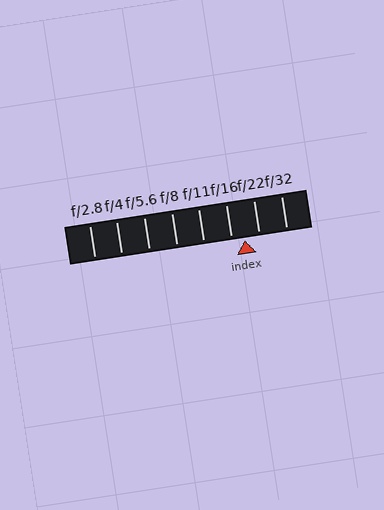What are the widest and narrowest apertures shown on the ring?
The widest aperture shown is f/2.8 and the narrowest is f/32.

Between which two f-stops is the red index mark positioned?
The index mark is between f/16 and f/22.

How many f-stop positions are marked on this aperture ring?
There are 8 f-stop positions marked.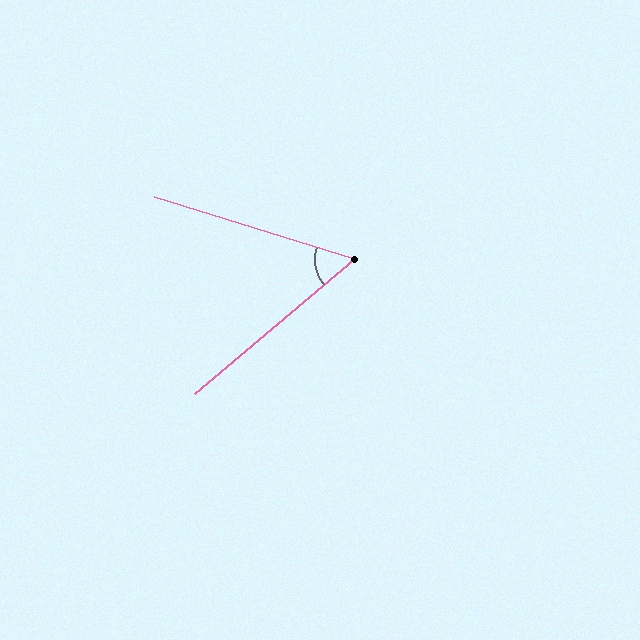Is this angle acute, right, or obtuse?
It is acute.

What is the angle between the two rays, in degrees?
Approximately 57 degrees.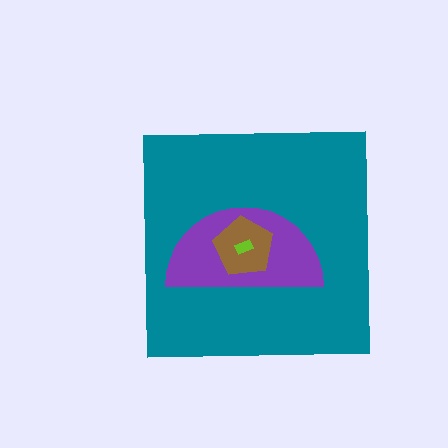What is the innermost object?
The lime rectangle.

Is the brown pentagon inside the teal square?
Yes.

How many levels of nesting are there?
4.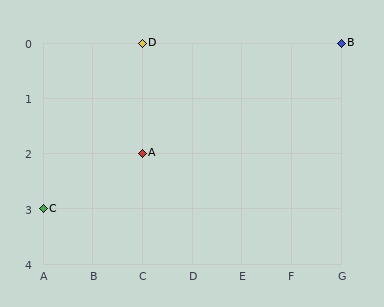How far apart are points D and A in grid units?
Points D and A are 2 rows apart.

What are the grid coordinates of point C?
Point C is at grid coordinates (A, 3).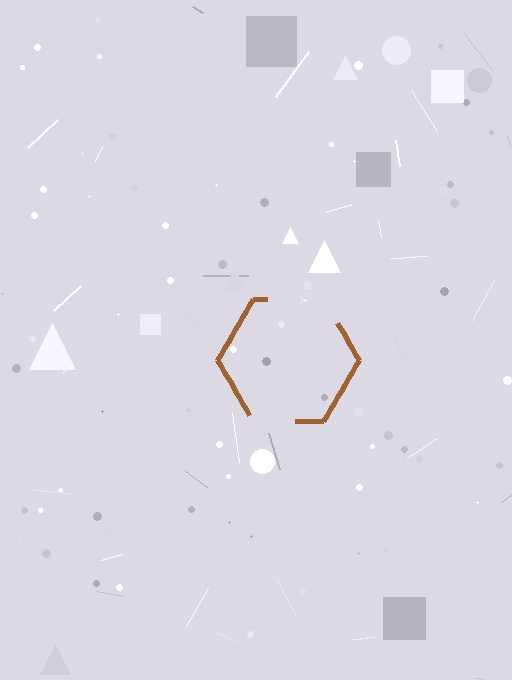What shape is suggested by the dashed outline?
The dashed outline suggests a hexagon.